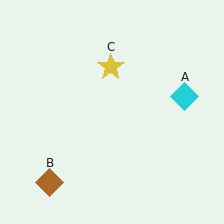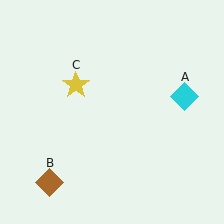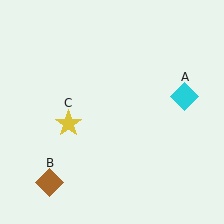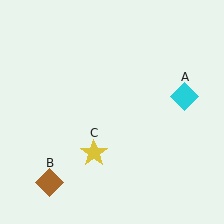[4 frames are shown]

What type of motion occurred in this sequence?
The yellow star (object C) rotated counterclockwise around the center of the scene.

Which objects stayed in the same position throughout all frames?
Cyan diamond (object A) and brown diamond (object B) remained stationary.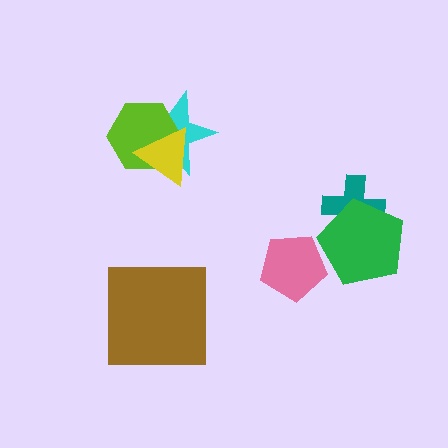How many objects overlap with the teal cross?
1 object overlaps with the teal cross.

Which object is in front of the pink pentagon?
The green pentagon is in front of the pink pentagon.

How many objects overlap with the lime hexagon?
2 objects overlap with the lime hexagon.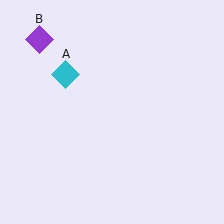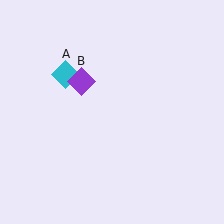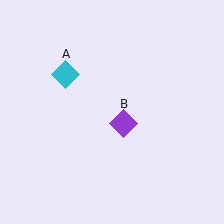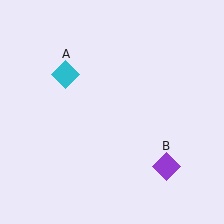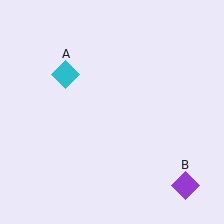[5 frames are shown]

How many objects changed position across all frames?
1 object changed position: purple diamond (object B).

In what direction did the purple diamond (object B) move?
The purple diamond (object B) moved down and to the right.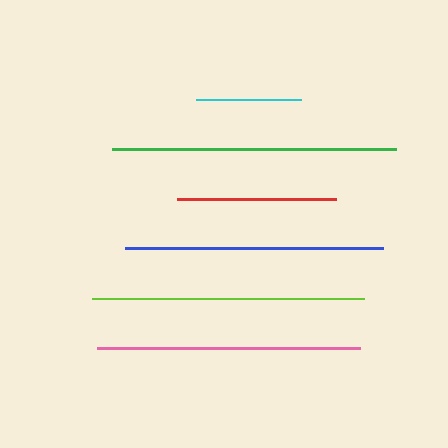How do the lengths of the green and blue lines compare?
The green and blue lines are approximately the same length.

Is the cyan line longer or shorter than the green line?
The green line is longer than the cyan line.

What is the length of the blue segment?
The blue segment is approximately 258 pixels long.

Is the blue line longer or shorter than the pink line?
The pink line is longer than the blue line.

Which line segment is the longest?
The green line is the longest at approximately 283 pixels.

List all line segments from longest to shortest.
From longest to shortest: green, lime, pink, blue, red, cyan.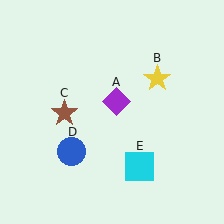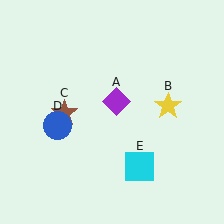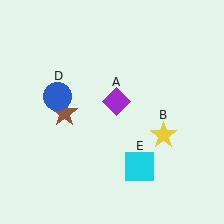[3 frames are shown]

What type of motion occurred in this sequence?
The yellow star (object B), blue circle (object D) rotated clockwise around the center of the scene.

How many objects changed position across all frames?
2 objects changed position: yellow star (object B), blue circle (object D).